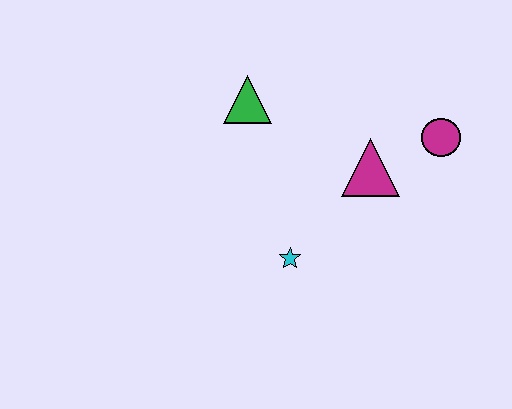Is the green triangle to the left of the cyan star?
Yes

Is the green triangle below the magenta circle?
No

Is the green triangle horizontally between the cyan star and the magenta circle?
No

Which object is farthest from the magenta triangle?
The green triangle is farthest from the magenta triangle.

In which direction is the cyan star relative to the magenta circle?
The cyan star is to the left of the magenta circle.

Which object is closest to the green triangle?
The magenta triangle is closest to the green triangle.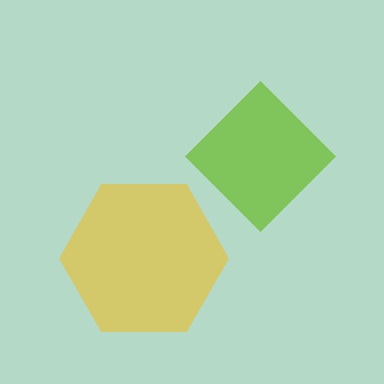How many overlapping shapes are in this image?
There are 2 overlapping shapes in the image.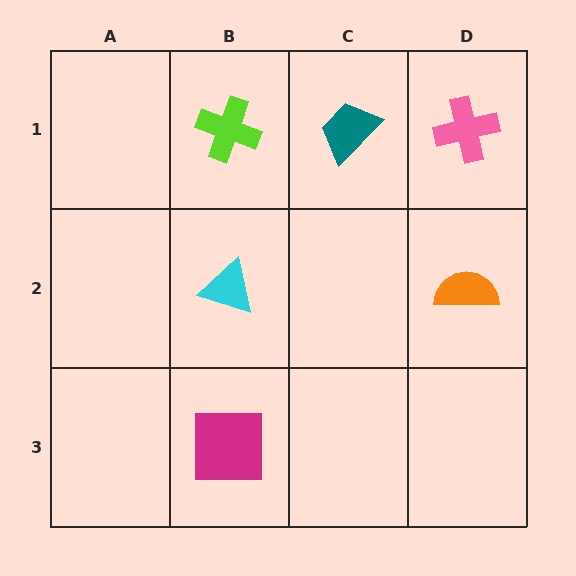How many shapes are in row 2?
2 shapes.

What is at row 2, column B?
A cyan triangle.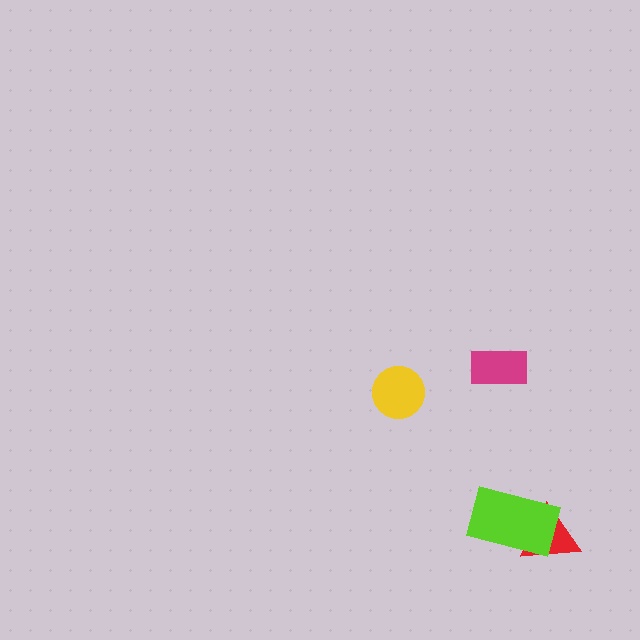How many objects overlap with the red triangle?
1 object overlaps with the red triangle.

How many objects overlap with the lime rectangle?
1 object overlaps with the lime rectangle.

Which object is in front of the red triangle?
The lime rectangle is in front of the red triangle.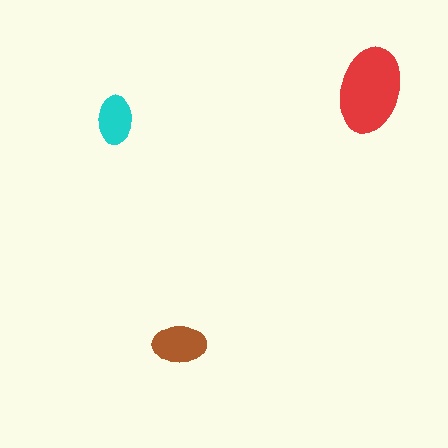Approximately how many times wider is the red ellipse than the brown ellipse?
About 1.5 times wider.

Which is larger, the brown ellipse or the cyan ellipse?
The brown one.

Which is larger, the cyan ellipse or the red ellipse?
The red one.